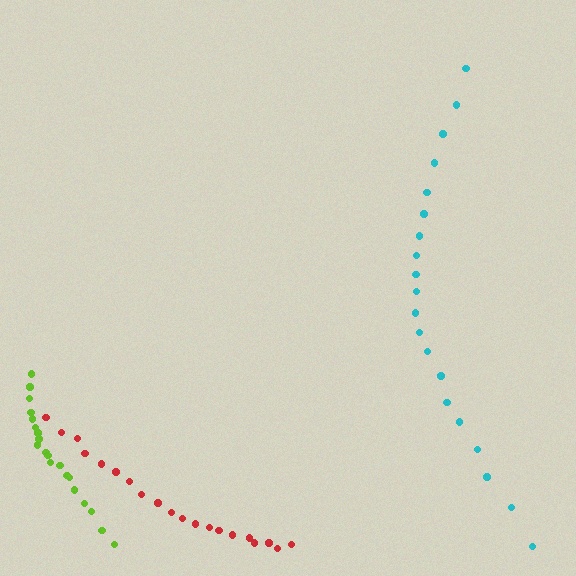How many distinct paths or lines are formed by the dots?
There are 3 distinct paths.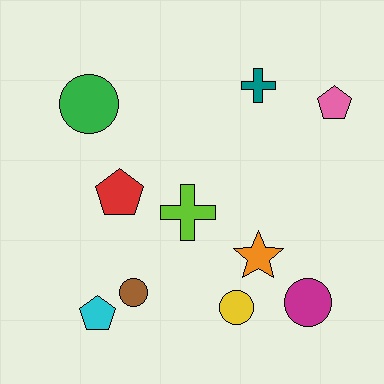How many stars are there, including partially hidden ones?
There is 1 star.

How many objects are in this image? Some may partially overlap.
There are 10 objects.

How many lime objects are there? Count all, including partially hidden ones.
There is 1 lime object.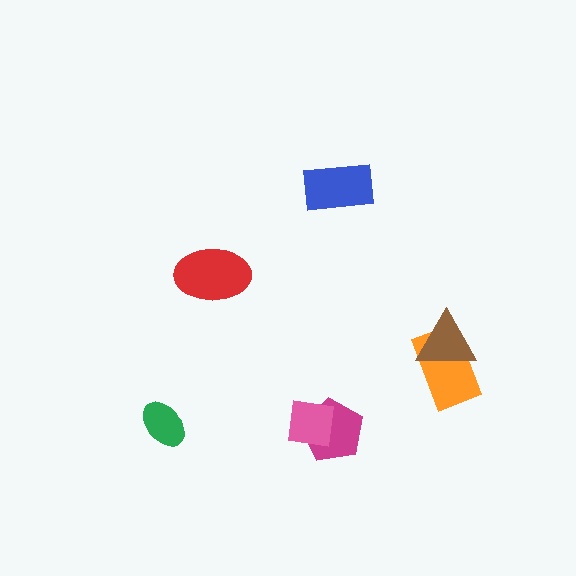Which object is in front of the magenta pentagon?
The pink square is in front of the magenta pentagon.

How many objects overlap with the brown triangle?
1 object overlaps with the brown triangle.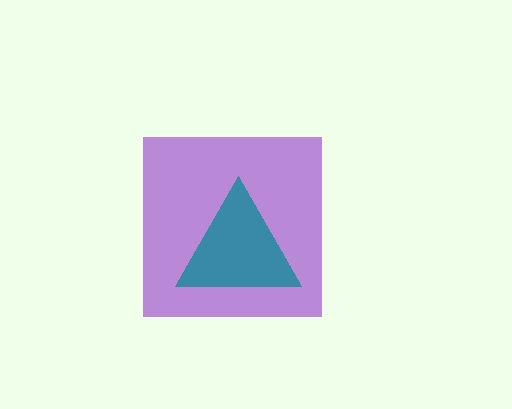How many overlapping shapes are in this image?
There are 2 overlapping shapes in the image.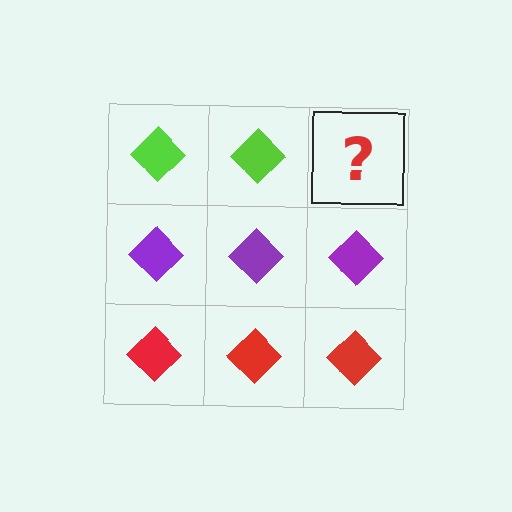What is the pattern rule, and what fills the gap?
The rule is that each row has a consistent color. The gap should be filled with a lime diamond.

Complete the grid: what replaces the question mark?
The question mark should be replaced with a lime diamond.